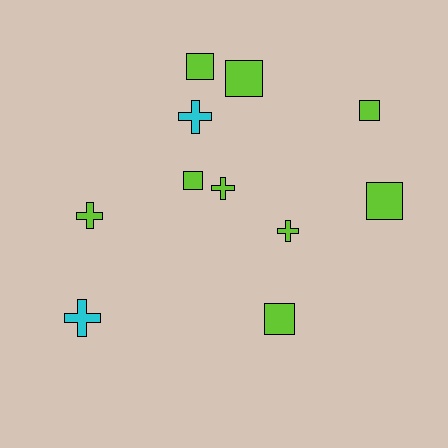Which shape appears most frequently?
Square, with 6 objects.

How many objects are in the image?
There are 11 objects.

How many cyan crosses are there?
There are 2 cyan crosses.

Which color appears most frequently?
Lime, with 9 objects.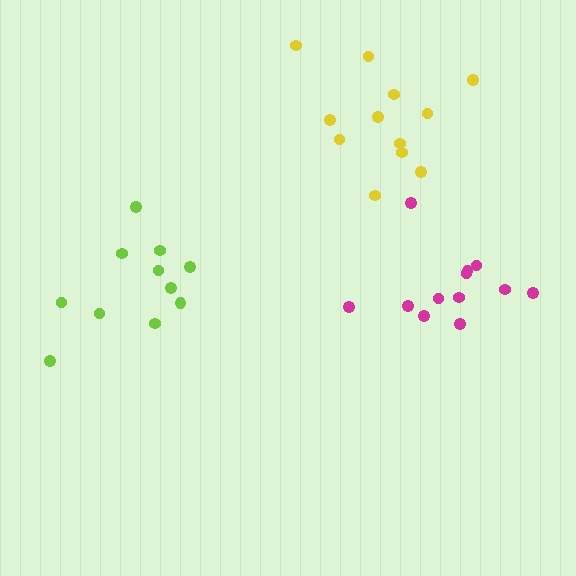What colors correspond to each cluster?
The clusters are colored: magenta, yellow, lime.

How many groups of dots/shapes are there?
There are 3 groups.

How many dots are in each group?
Group 1: 12 dots, Group 2: 12 dots, Group 3: 11 dots (35 total).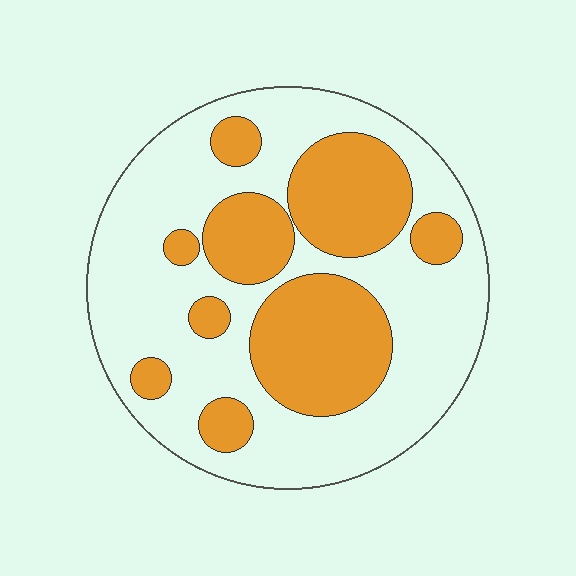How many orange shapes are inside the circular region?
9.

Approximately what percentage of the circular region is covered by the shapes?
Approximately 35%.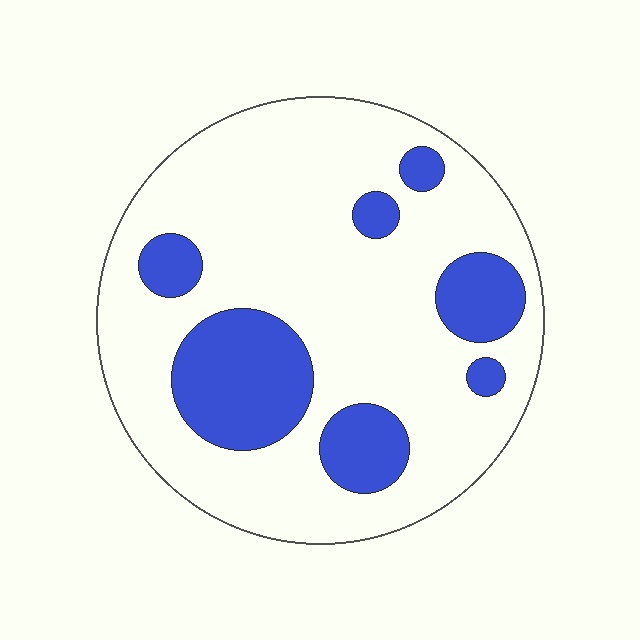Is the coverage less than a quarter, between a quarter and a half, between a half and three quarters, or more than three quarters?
Less than a quarter.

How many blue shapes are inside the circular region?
7.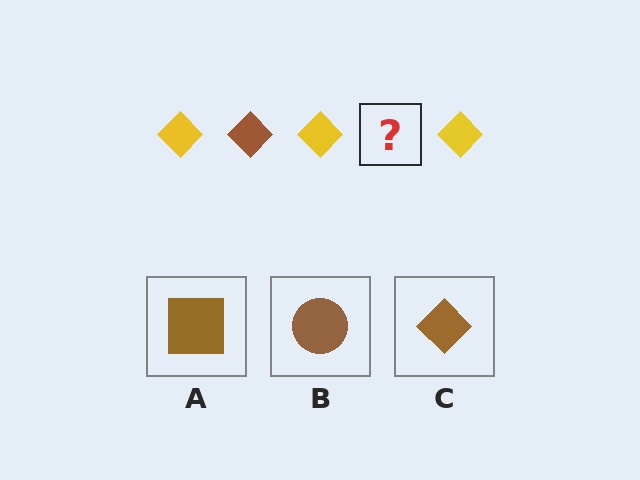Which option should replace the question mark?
Option C.